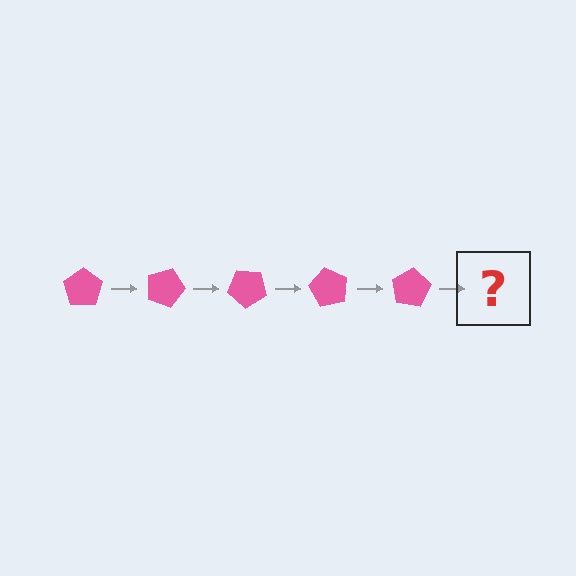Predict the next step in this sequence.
The next step is a pink pentagon rotated 100 degrees.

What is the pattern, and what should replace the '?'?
The pattern is that the pentagon rotates 20 degrees each step. The '?' should be a pink pentagon rotated 100 degrees.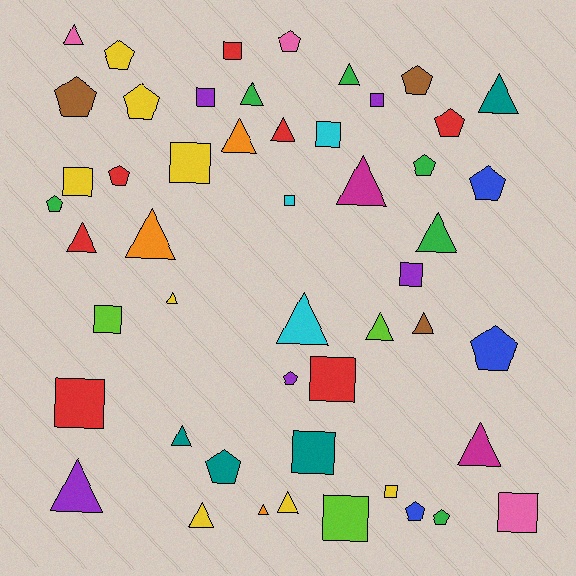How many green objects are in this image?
There are 6 green objects.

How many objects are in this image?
There are 50 objects.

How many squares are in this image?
There are 15 squares.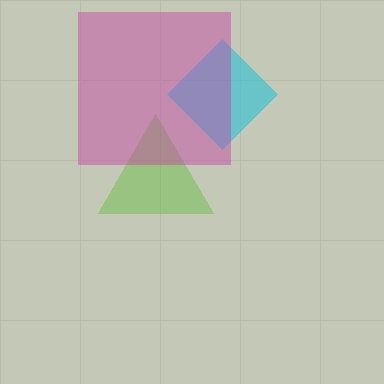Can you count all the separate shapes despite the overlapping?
Yes, there are 3 separate shapes.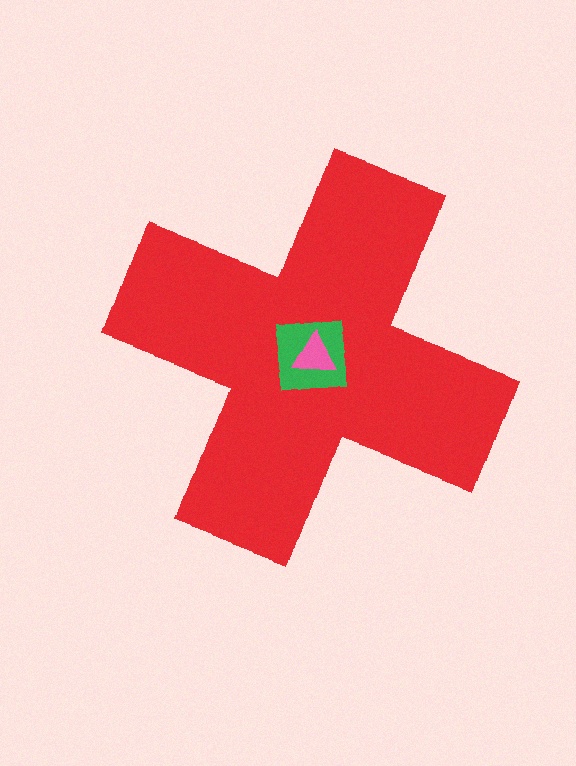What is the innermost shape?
The pink triangle.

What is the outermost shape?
The red cross.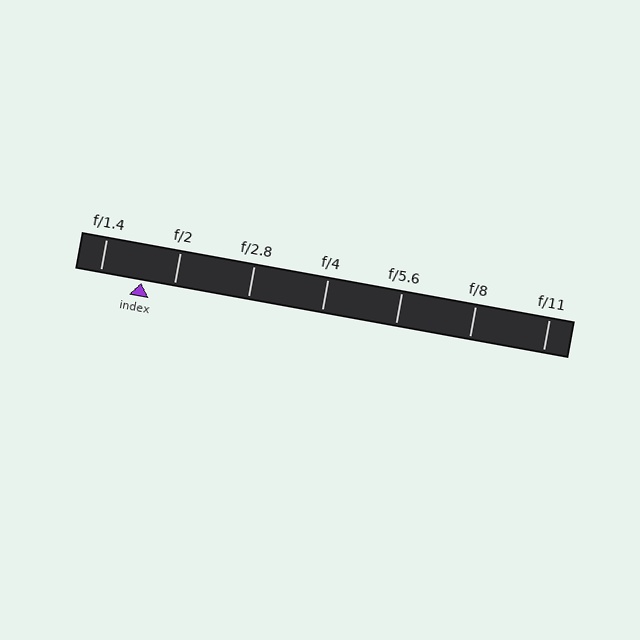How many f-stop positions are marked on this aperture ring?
There are 7 f-stop positions marked.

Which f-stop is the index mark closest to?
The index mark is closest to f/2.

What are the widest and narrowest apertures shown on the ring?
The widest aperture shown is f/1.4 and the narrowest is f/11.